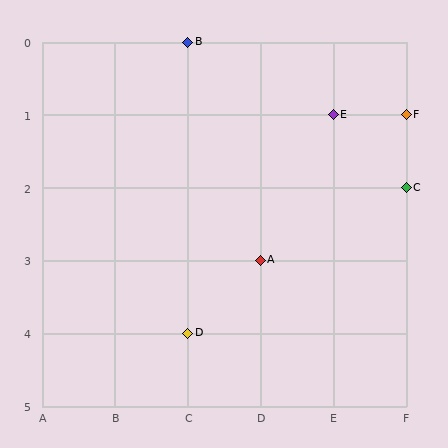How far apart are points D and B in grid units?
Points D and B are 4 rows apart.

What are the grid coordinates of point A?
Point A is at grid coordinates (D, 3).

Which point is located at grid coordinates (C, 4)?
Point D is at (C, 4).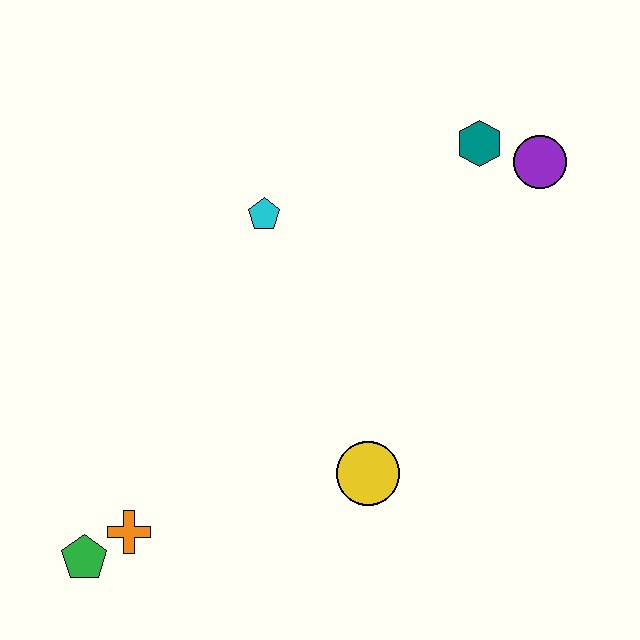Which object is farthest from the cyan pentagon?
The green pentagon is farthest from the cyan pentagon.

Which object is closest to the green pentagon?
The orange cross is closest to the green pentagon.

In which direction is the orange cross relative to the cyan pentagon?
The orange cross is below the cyan pentagon.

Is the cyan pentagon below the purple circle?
Yes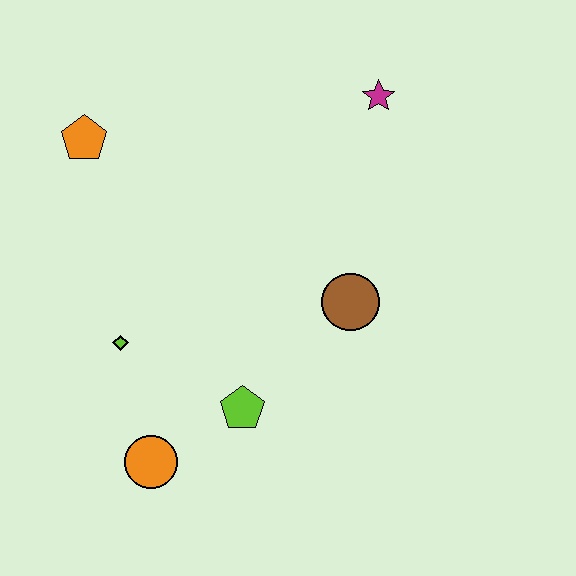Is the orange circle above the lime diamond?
No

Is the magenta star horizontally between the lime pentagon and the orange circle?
No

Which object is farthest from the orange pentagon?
The orange circle is farthest from the orange pentagon.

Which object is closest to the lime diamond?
The orange circle is closest to the lime diamond.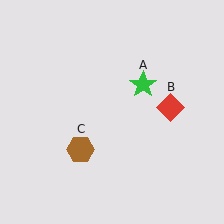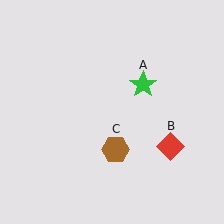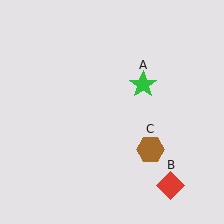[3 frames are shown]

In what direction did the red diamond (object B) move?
The red diamond (object B) moved down.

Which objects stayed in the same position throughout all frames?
Green star (object A) remained stationary.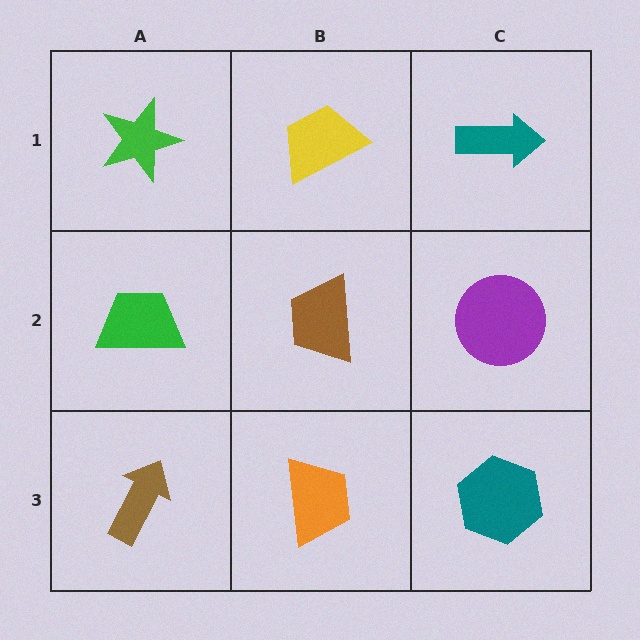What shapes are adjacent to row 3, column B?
A brown trapezoid (row 2, column B), a brown arrow (row 3, column A), a teal hexagon (row 3, column C).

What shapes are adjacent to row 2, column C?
A teal arrow (row 1, column C), a teal hexagon (row 3, column C), a brown trapezoid (row 2, column B).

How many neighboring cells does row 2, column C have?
3.